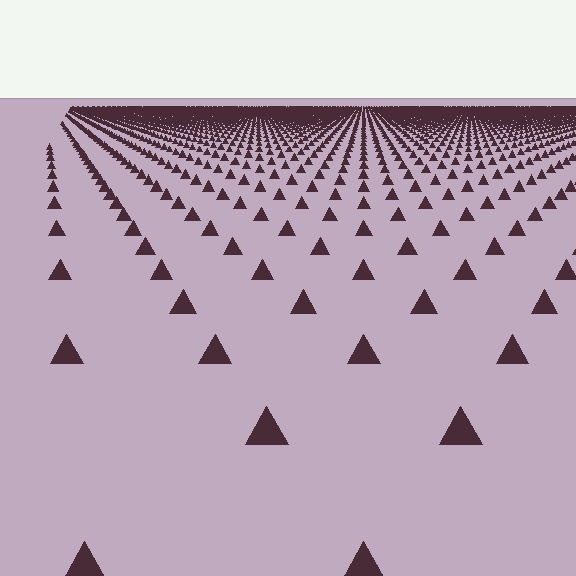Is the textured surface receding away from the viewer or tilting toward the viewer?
The surface is receding away from the viewer. Texture elements get smaller and denser toward the top.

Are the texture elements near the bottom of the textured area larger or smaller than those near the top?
Larger. Near the bottom, elements are closer to the viewer and appear at a bigger on-screen size.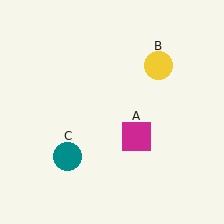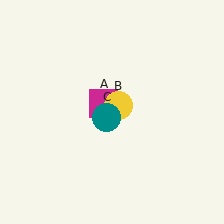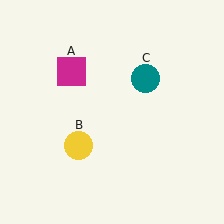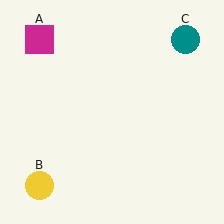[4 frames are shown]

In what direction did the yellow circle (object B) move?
The yellow circle (object B) moved down and to the left.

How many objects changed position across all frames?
3 objects changed position: magenta square (object A), yellow circle (object B), teal circle (object C).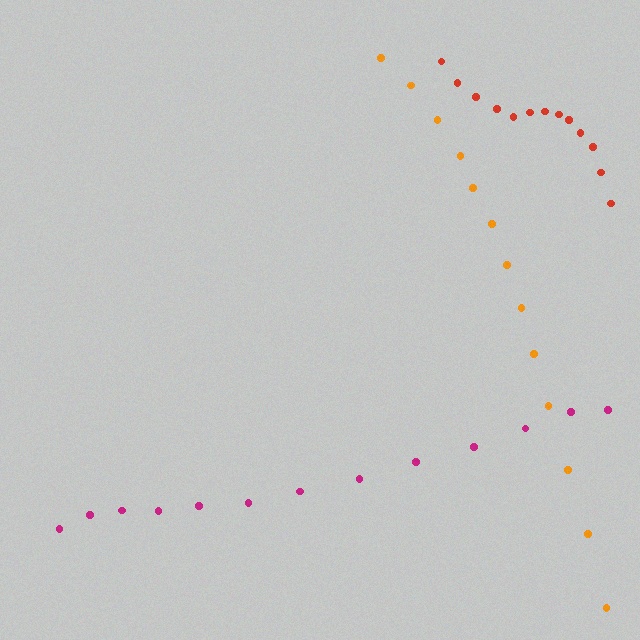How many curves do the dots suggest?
There are 3 distinct paths.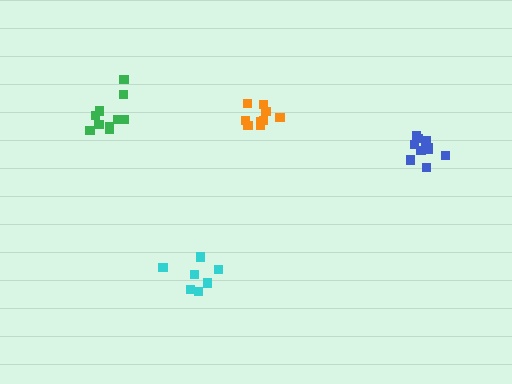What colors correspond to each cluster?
The clusters are colored: cyan, green, blue, orange.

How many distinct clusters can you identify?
There are 4 distinct clusters.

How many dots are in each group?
Group 1: 7 dots, Group 2: 10 dots, Group 3: 11 dots, Group 4: 10 dots (38 total).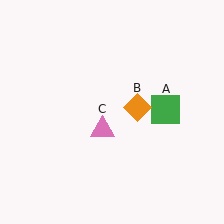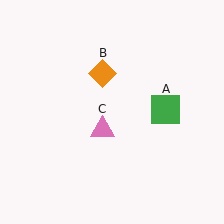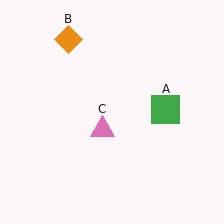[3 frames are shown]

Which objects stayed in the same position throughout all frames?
Green square (object A) and pink triangle (object C) remained stationary.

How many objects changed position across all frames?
1 object changed position: orange diamond (object B).